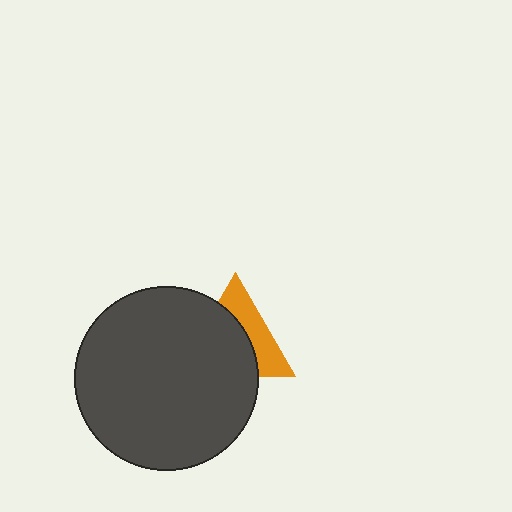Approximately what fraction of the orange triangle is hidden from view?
Roughly 59% of the orange triangle is hidden behind the dark gray circle.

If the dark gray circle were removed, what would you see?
You would see the complete orange triangle.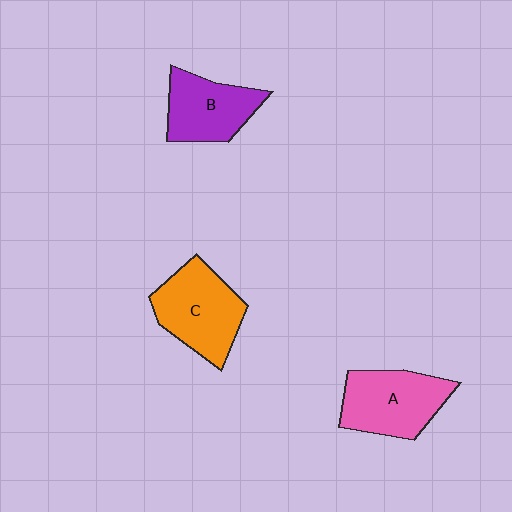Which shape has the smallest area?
Shape B (purple).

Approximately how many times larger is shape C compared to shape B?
Approximately 1.2 times.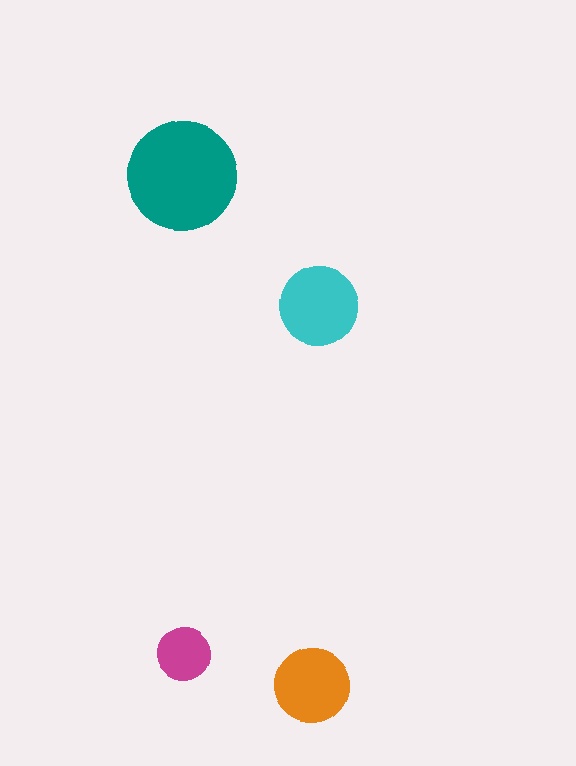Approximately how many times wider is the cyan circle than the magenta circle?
About 1.5 times wider.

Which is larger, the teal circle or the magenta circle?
The teal one.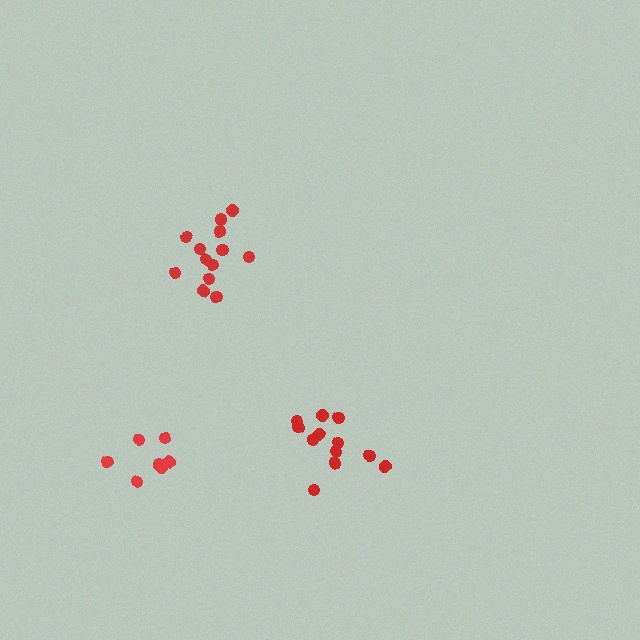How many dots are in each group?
Group 1: 12 dots, Group 2: 13 dots, Group 3: 7 dots (32 total).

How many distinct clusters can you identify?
There are 3 distinct clusters.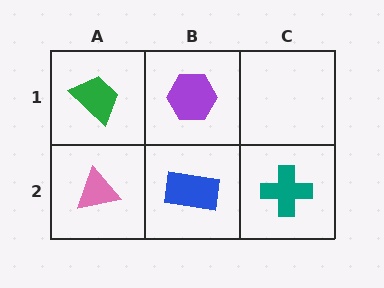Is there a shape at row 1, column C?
No, that cell is empty.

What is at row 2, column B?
A blue rectangle.